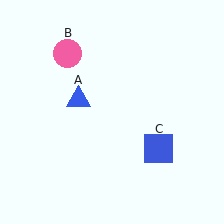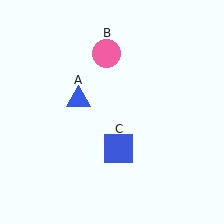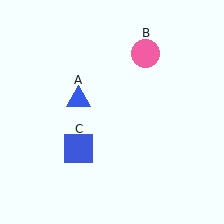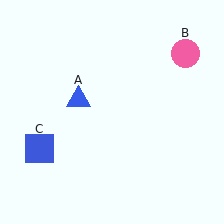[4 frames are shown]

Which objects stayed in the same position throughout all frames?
Blue triangle (object A) remained stationary.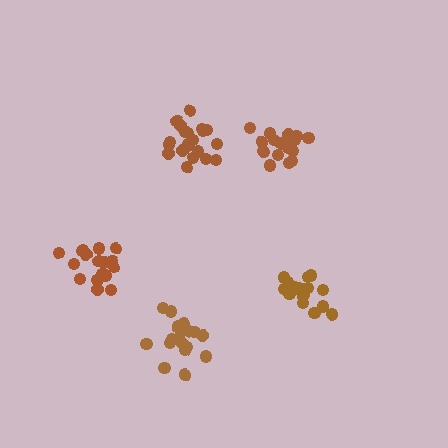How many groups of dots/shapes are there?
There are 5 groups.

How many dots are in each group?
Group 1: 18 dots, Group 2: 18 dots, Group 3: 18 dots, Group 4: 19 dots, Group 5: 20 dots (93 total).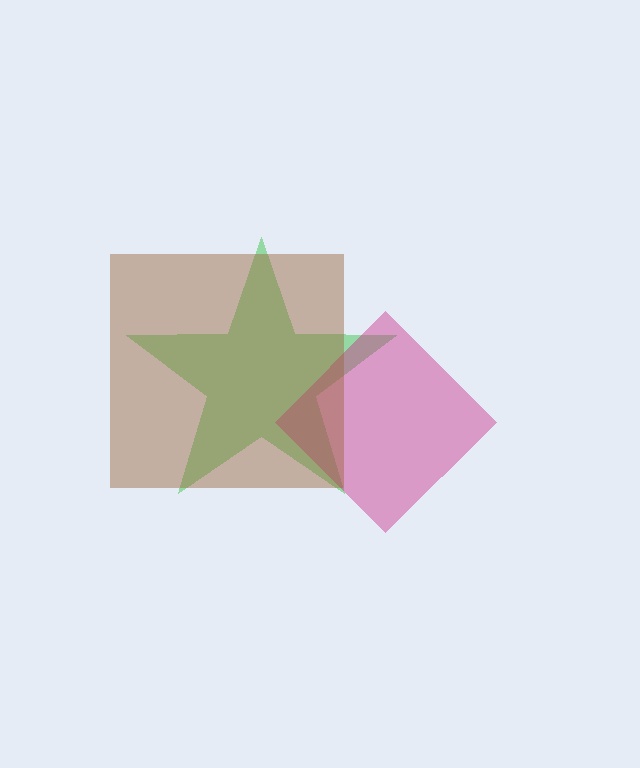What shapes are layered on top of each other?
The layered shapes are: a green star, a magenta diamond, a brown square.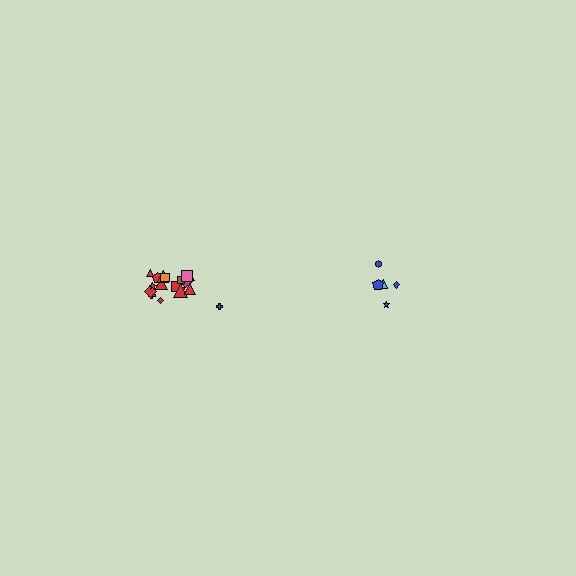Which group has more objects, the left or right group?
The left group.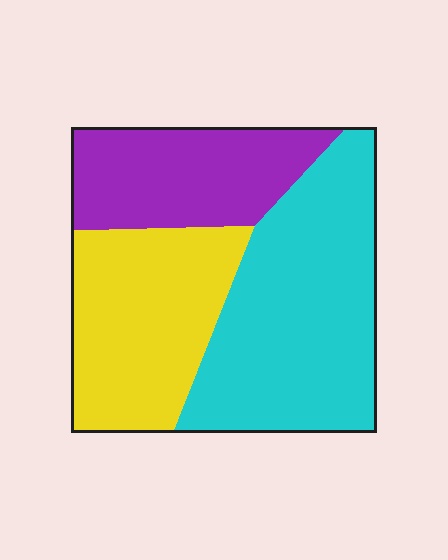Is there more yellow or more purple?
Yellow.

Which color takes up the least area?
Purple, at roughly 25%.